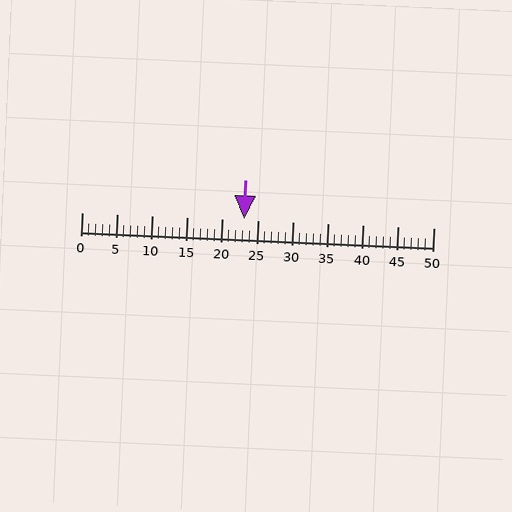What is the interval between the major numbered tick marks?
The major tick marks are spaced 5 units apart.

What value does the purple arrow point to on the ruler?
The purple arrow points to approximately 23.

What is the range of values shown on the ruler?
The ruler shows values from 0 to 50.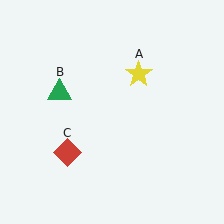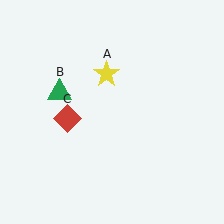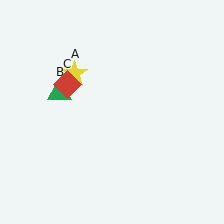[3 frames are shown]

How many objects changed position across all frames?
2 objects changed position: yellow star (object A), red diamond (object C).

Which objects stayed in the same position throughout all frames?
Green triangle (object B) remained stationary.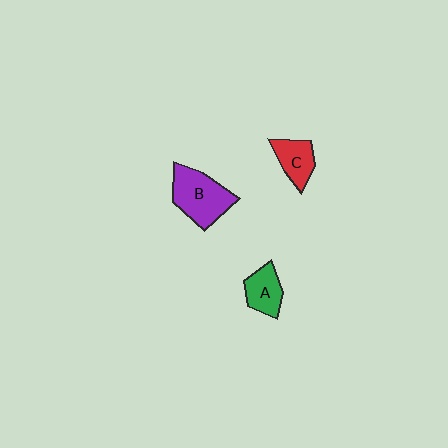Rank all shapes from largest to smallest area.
From largest to smallest: B (purple), A (green), C (red).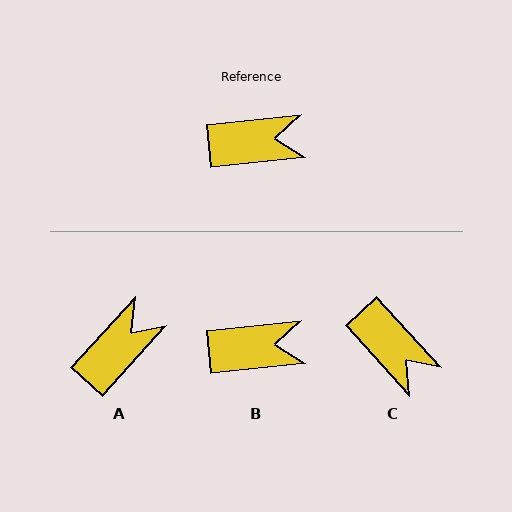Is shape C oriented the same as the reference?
No, it is off by about 54 degrees.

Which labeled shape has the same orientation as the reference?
B.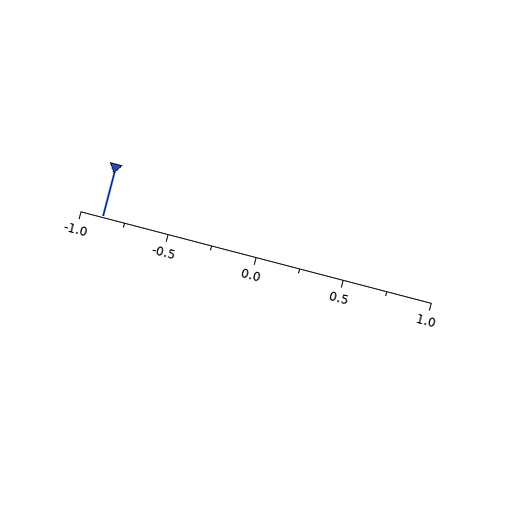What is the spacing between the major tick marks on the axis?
The major ticks are spaced 0.5 apart.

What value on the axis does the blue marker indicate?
The marker indicates approximately -0.88.